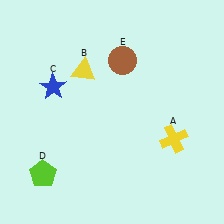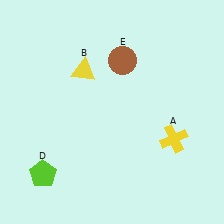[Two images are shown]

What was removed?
The blue star (C) was removed in Image 2.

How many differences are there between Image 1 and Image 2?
There is 1 difference between the two images.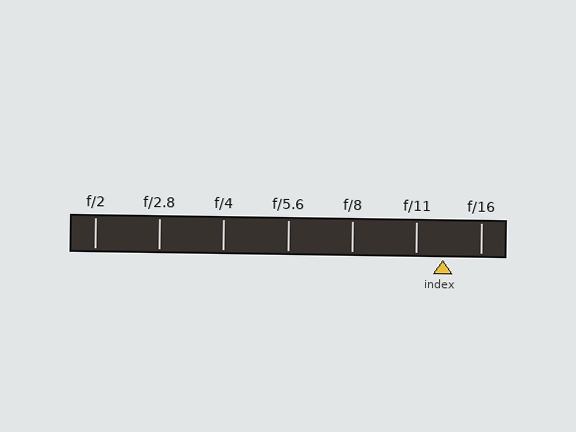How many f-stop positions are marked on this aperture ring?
There are 7 f-stop positions marked.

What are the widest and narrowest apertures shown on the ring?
The widest aperture shown is f/2 and the narrowest is f/16.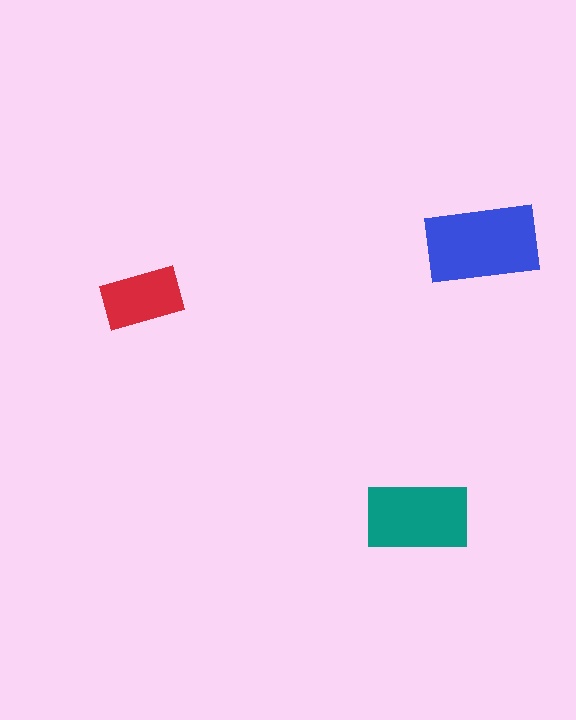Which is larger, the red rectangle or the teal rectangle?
The teal one.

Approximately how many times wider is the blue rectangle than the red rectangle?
About 1.5 times wider.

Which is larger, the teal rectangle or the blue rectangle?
The blue one.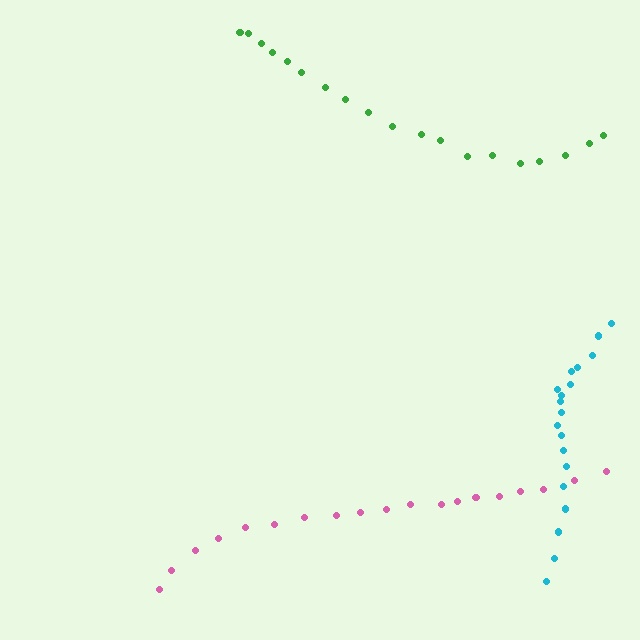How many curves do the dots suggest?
There are 3 distinct paths.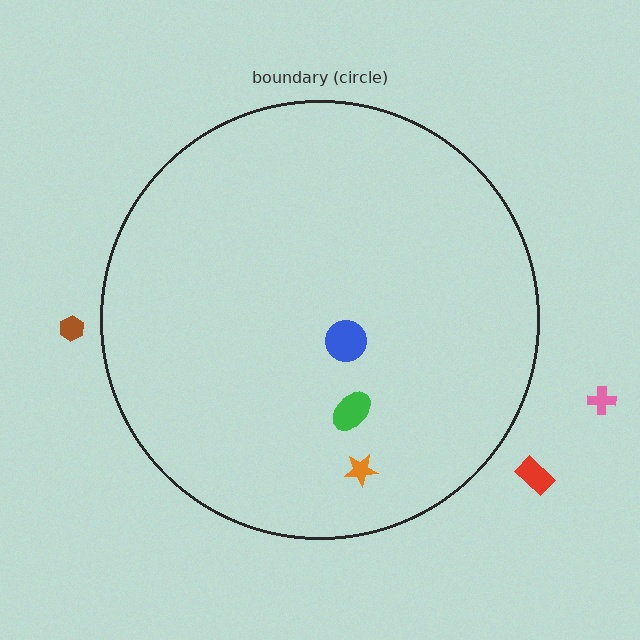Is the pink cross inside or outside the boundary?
Outside.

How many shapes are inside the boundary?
3 inside, 3 outside.